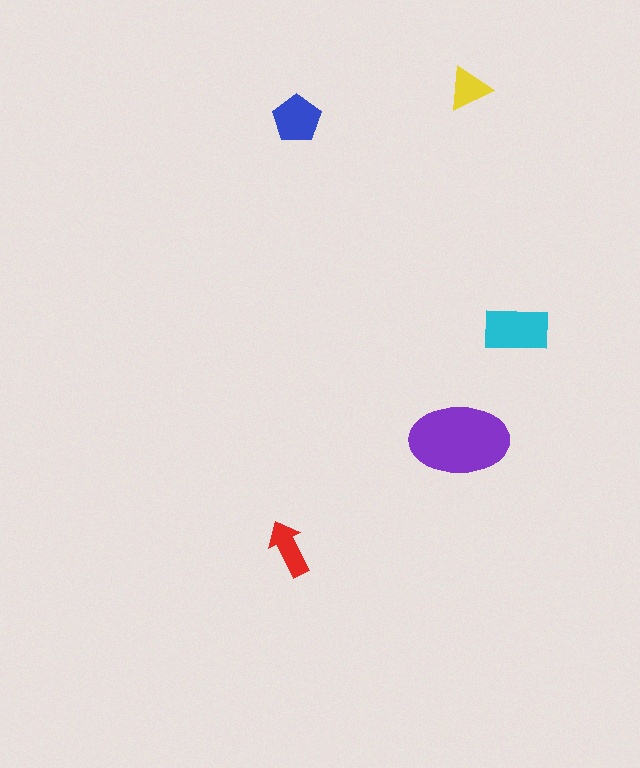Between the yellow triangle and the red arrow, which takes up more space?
The red arrow.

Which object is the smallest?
The yellow triangle.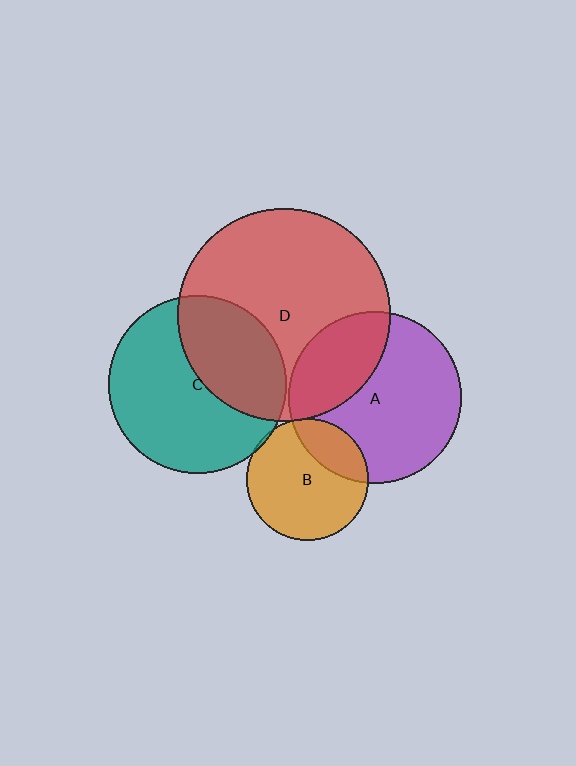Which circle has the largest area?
Circle D (red).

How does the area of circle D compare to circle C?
Approximately 1.4 times.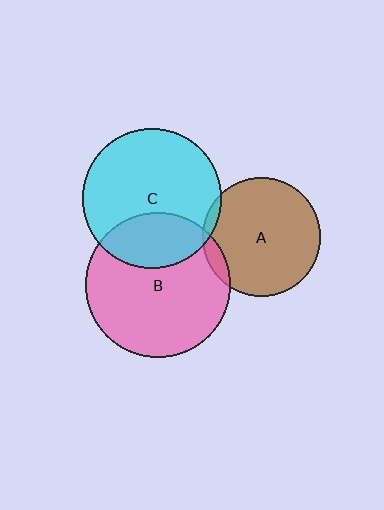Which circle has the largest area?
Circle B (pink).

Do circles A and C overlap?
Yes.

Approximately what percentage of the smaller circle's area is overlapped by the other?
Approximately 5%.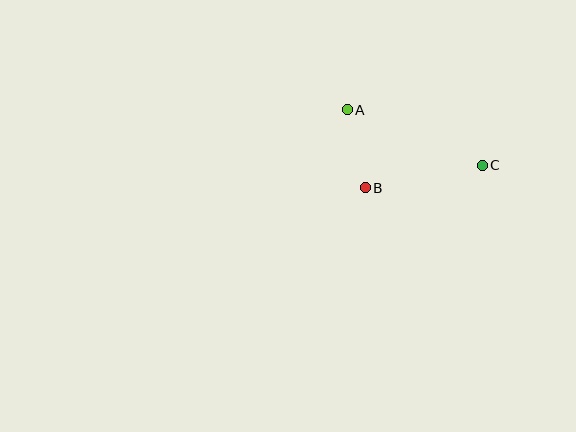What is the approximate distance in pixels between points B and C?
The distance between B and C is approximately 119 pixels.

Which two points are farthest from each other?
Points A and C are farthest from each other.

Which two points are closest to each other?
Points A and B are closest to each other.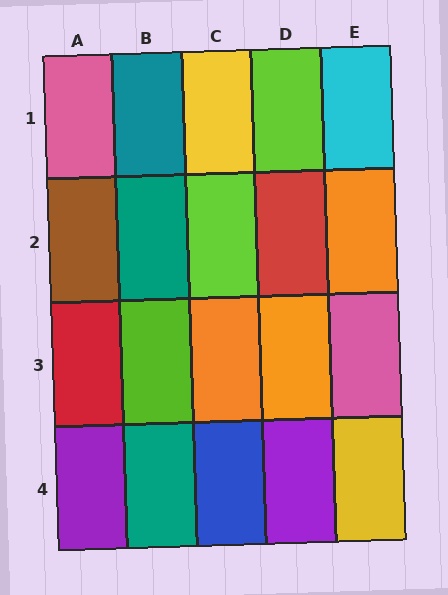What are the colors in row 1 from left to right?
Pink, teal, yellow, lime, cyan.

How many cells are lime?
3 cells are lime.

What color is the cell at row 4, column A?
Purple.